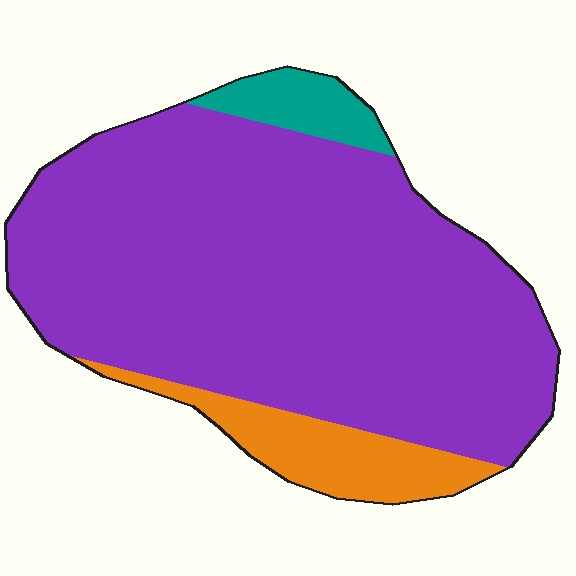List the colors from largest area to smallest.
From largest to smallest: purple, orange, teal.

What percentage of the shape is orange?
Orange takes up about one eighth (1/8) of the shape.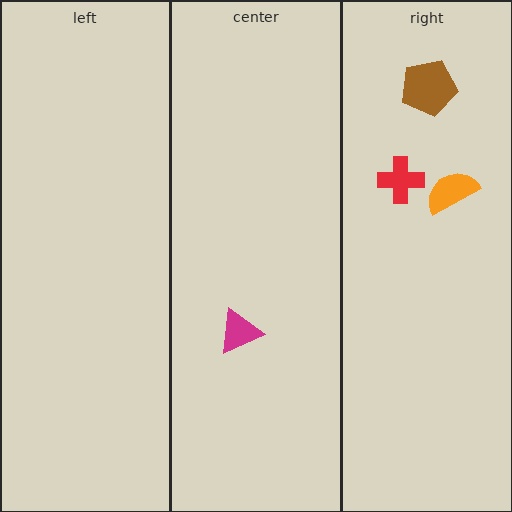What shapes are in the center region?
The magenta triangle.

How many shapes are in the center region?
1.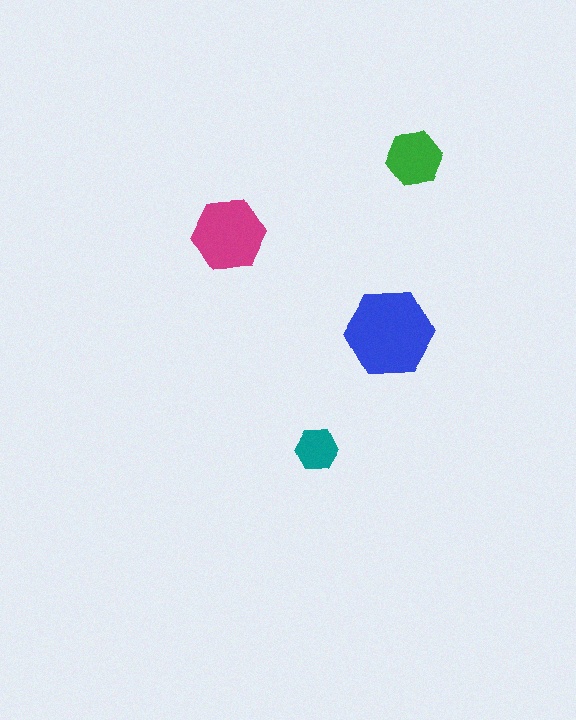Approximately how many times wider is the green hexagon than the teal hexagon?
About 1.5 times wider.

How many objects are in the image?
There are 4 objects in the image.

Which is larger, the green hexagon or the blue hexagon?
The blue one.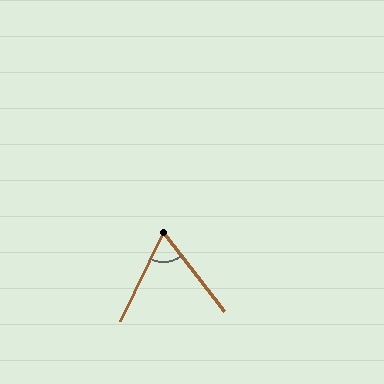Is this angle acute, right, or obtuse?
It is acute.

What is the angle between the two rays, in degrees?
Approximately 64 degrees.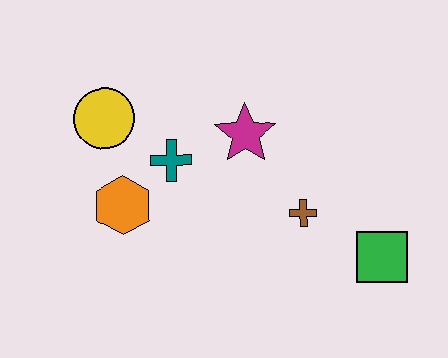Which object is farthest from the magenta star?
The green square is farthest from the magenta star.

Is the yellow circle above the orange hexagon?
Yes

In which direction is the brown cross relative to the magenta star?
The brown cross is below the magenta star.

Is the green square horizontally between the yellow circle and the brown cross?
No